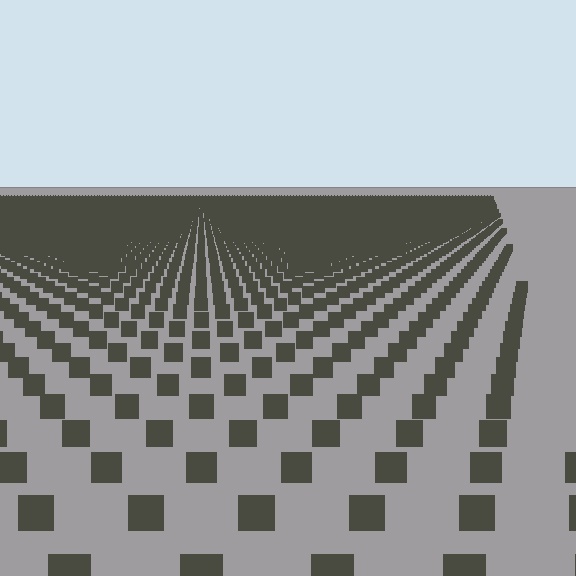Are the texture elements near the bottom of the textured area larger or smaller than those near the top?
Larger. Near the bottom, elements are closer to the viewer and appear at a bigger on-screen size.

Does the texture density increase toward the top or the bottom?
Density increases toward the top.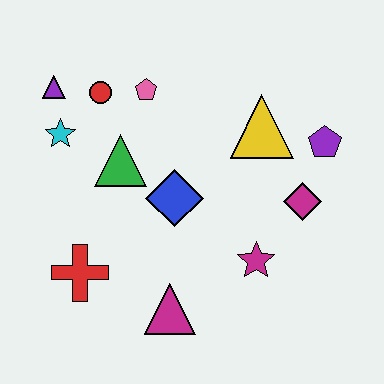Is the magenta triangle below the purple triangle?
Yes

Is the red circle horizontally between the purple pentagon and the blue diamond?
No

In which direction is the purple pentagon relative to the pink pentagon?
The purple pentagon is to the right of the pink pentagon.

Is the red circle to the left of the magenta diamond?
Yes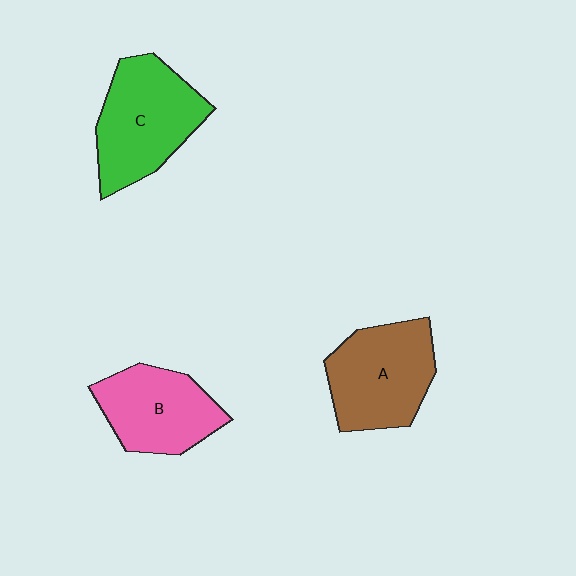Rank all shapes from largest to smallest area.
From largest to smallest: C (green), A (brown), B (pink).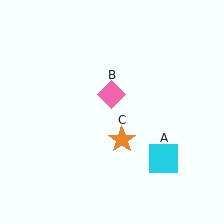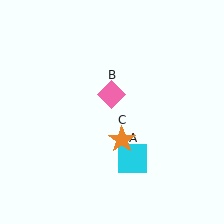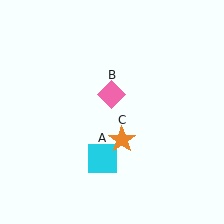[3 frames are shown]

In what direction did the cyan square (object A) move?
The cyan square (object A) moved left.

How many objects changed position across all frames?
1 object changed position: cyan square (object A).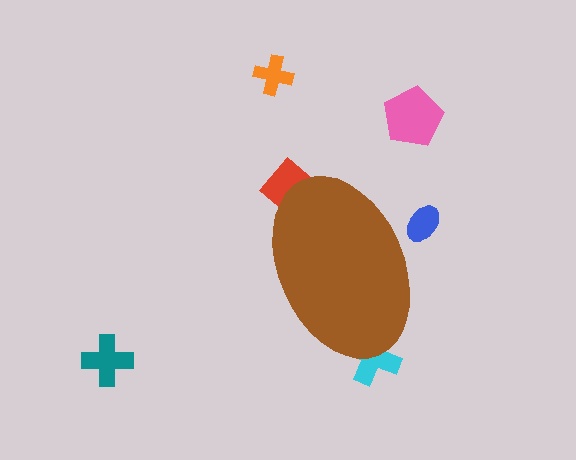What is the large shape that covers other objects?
A brown ellipse.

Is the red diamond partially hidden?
Yes, the red diamond is partially hidden behind the brown ellipse.